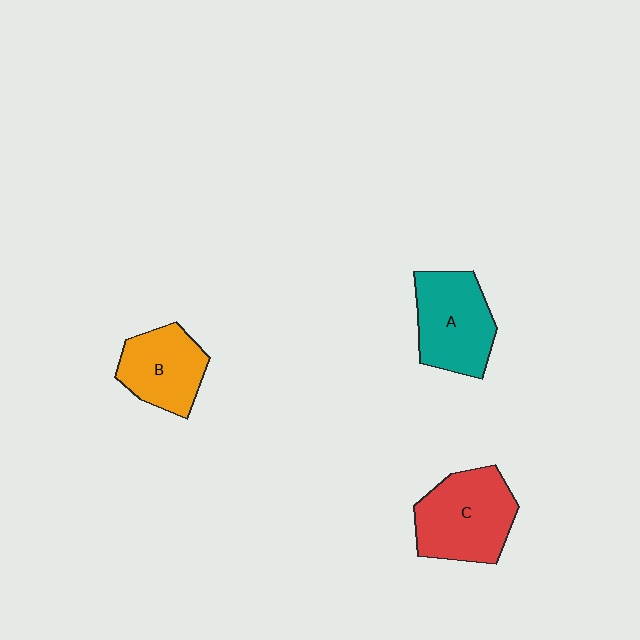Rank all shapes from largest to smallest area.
From largest to smallest: C (red), A (teal), B (orange).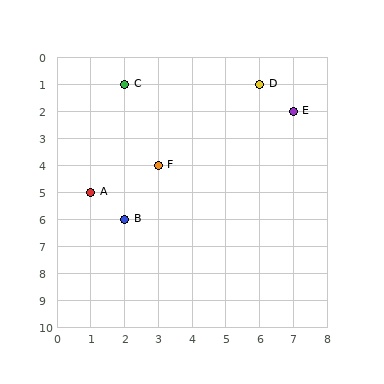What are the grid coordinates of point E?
Point E is at grid coordinates (7, 2).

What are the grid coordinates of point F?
Point F is at grid coordinates (3, 4).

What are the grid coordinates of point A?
Point A is at grid coordinates (1, 5).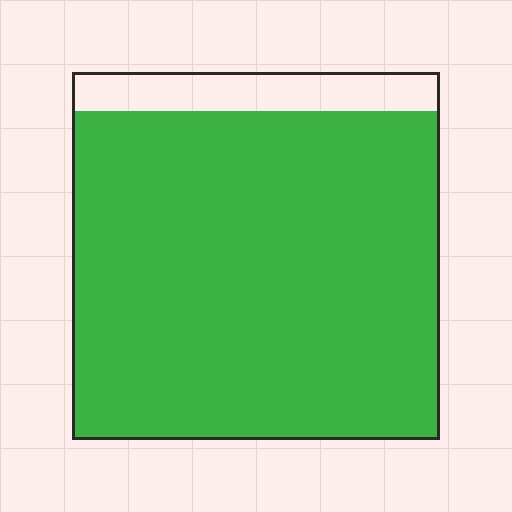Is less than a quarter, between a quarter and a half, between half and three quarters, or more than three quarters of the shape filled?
More than three quarters.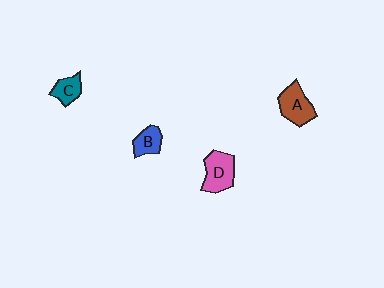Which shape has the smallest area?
Shape C (teal).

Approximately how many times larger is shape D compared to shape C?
Approximately 1.7 times.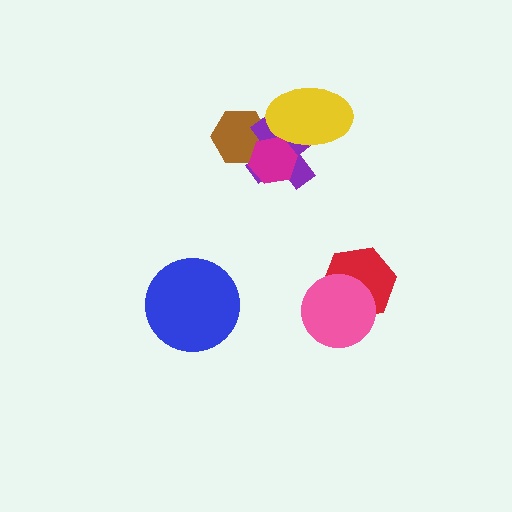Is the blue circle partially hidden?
No, no other shape covers it.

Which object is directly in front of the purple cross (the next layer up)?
The magenta hexagon is directly in front of the purple cross.